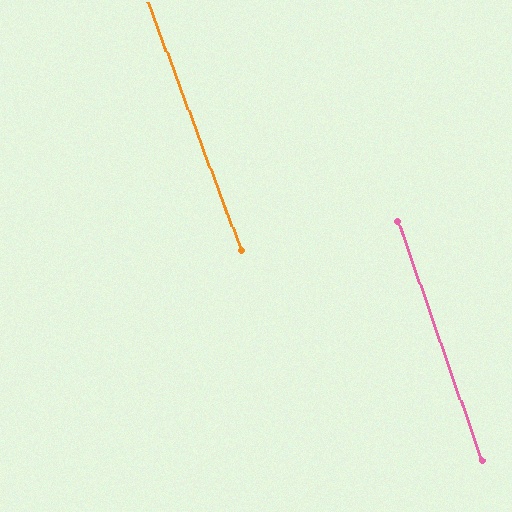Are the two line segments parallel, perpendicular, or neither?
Parallel — their directions differ by only 1.2°.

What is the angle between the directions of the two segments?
Approximately 1 degree.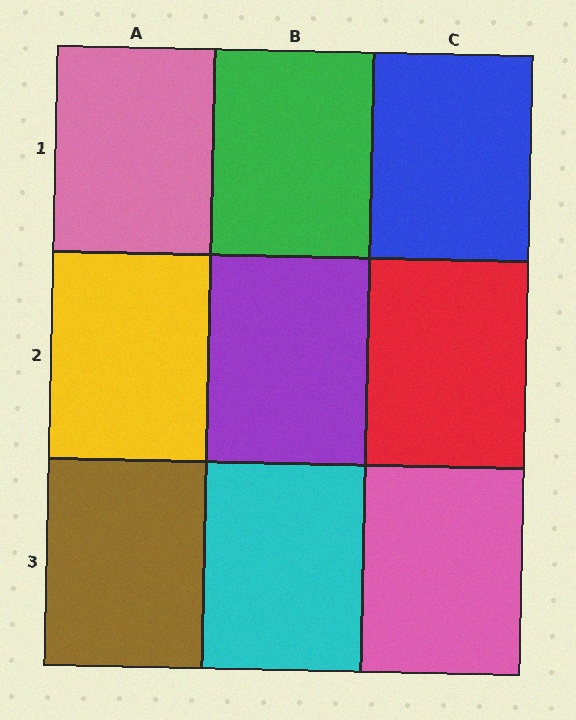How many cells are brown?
1 cell is brown.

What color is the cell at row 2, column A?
Yellow.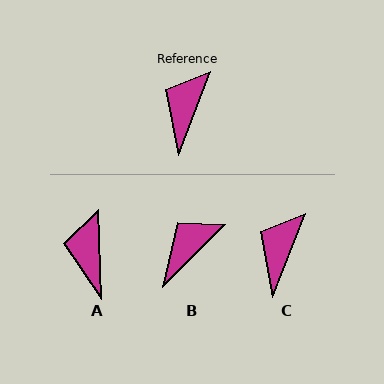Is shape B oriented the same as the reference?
No, it is off by about 24 degrees.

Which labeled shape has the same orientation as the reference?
C.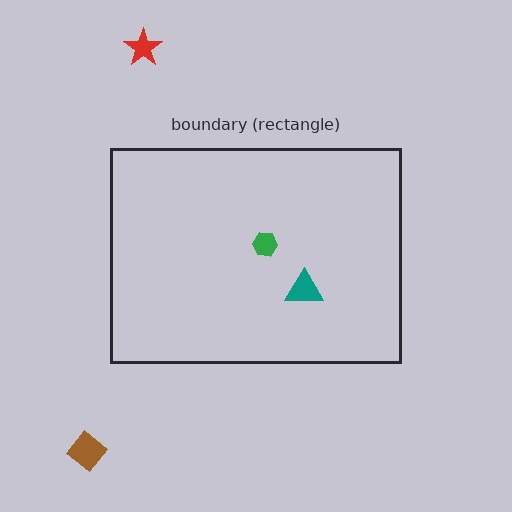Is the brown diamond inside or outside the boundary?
Outside.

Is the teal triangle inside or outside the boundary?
Inside.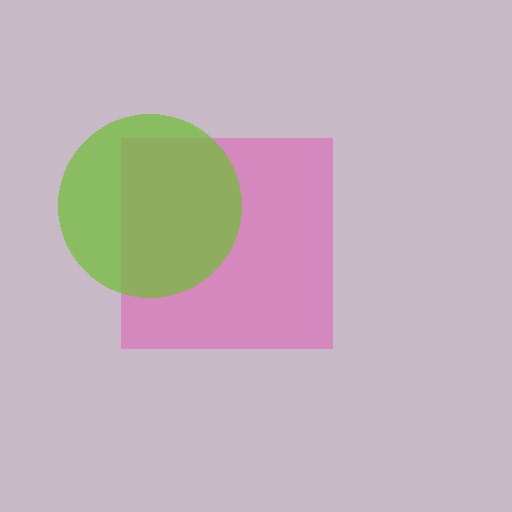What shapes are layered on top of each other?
The layered shapes are: a pink square, a lime circle.